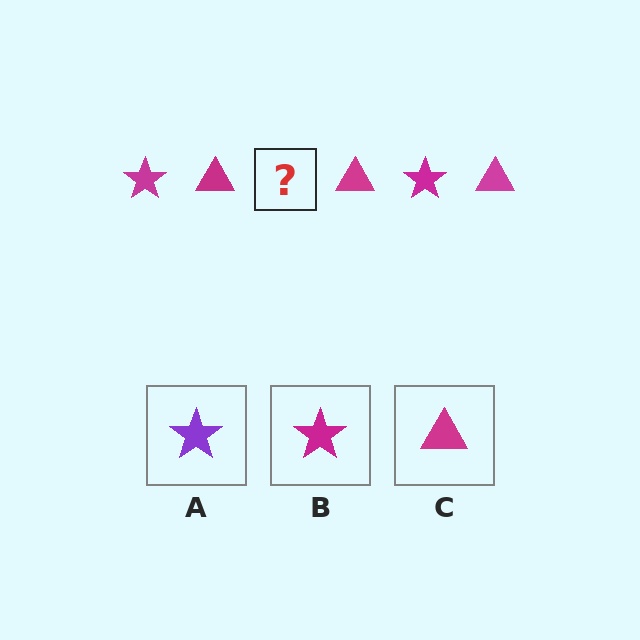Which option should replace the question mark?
Option B.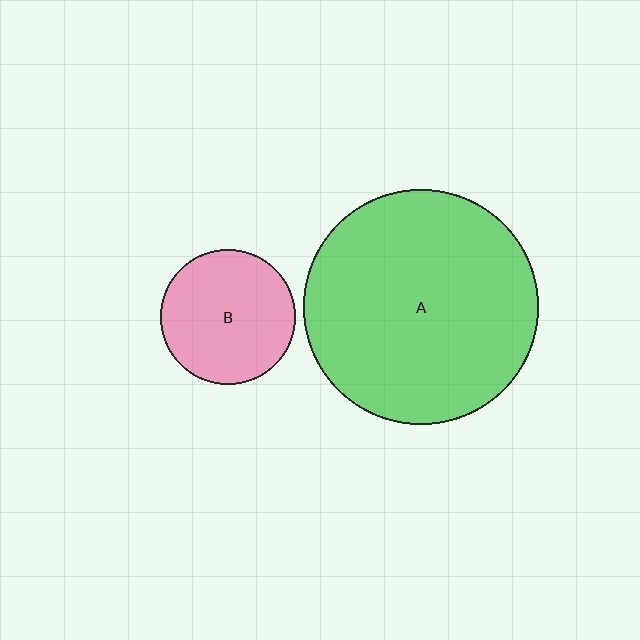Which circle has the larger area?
Circle A (green).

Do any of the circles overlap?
No, none of the circles overlap.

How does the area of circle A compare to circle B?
Approximately 3.1 times.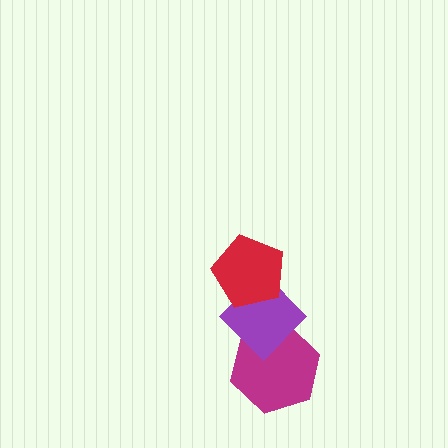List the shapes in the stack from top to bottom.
From top to bottom: the red pentagon, the purple diamond, the magenta hexagon.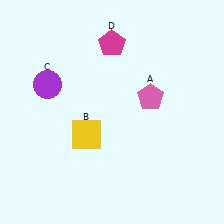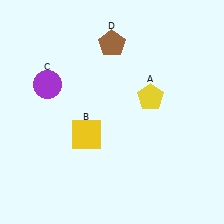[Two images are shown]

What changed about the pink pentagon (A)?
In Image 1, A is pink. In Image 2, it changed to yellow.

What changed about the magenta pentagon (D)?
In Image 1, D is magenta. In Image 2, it changed to brown.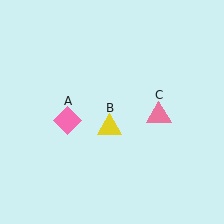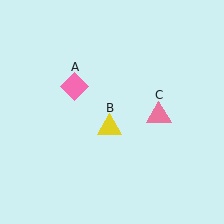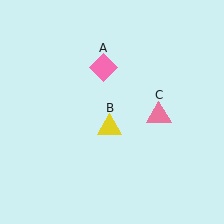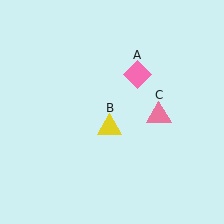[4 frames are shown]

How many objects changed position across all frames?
1 object changed position: pink diamond (object A).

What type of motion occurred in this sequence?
The pink diamond (object A) rotated clockwise around the center of the scene.